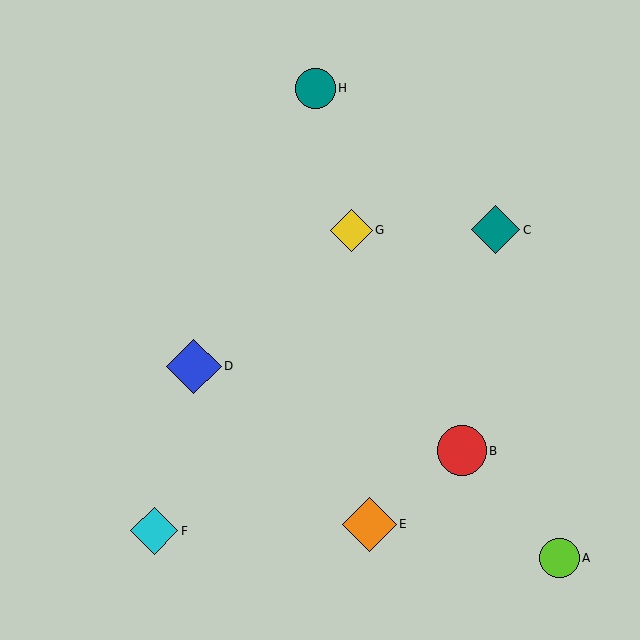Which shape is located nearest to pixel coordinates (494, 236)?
The teal diamond (labeled C) at (496, 230) is nearest to that location.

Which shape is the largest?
The blue diamond (labeled D) is the largest.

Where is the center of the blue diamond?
The center of the blue diamond is at (194, 366).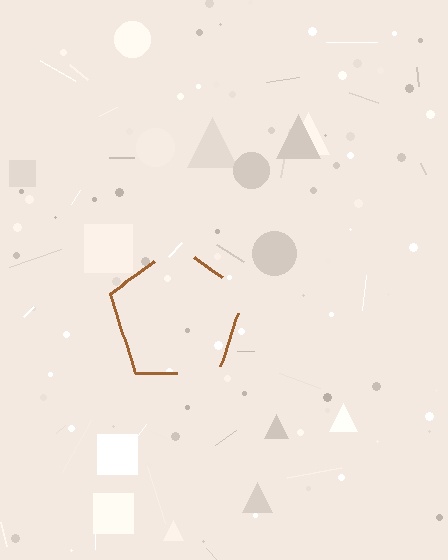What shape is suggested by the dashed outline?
The dashed outline suggests a pentagon.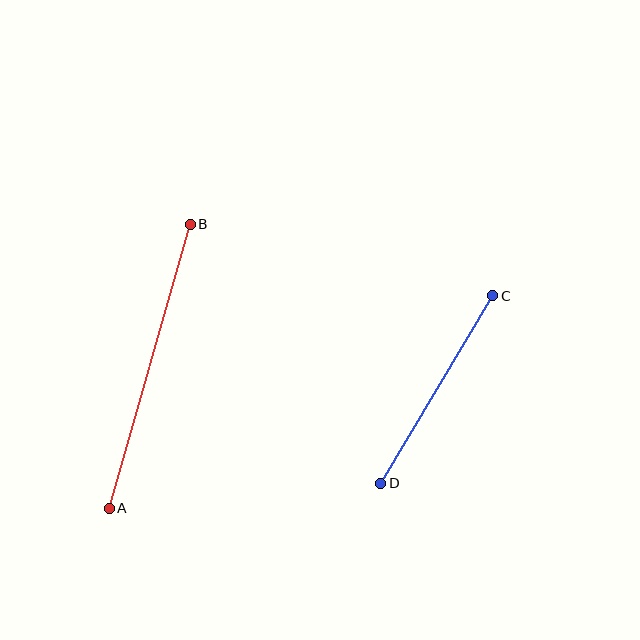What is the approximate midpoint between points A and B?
The midpoint is at approximately (150, 366) pixels.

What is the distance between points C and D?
The distance is approximately 218 pixels.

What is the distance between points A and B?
The distance is approximately 295 pixels.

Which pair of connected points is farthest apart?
Points A and B are farthest apart.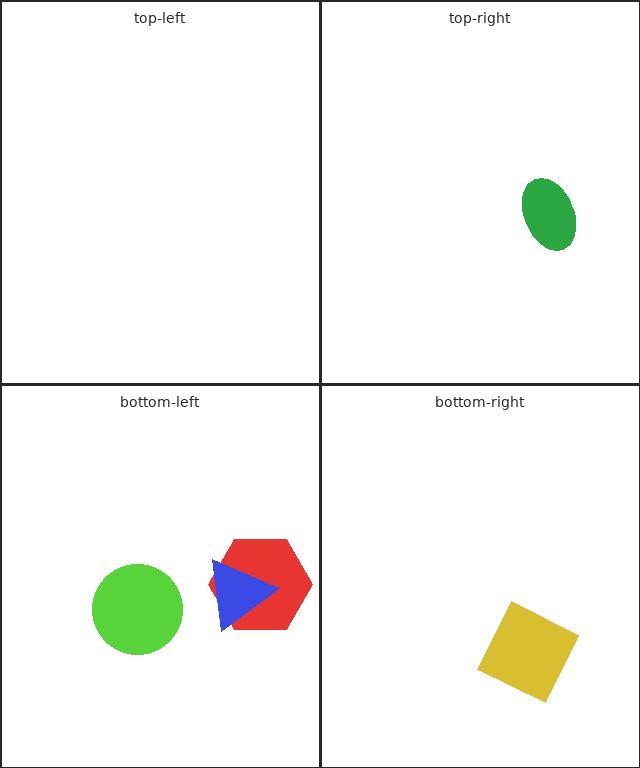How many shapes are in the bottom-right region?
1.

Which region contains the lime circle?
The bottom-left region.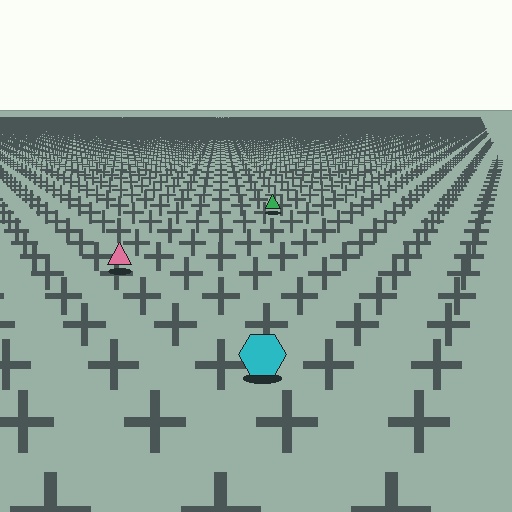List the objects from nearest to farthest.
From nearest to farthest: the cyan hexagon, the pink triangle, the green triangle.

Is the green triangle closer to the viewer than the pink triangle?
No. The pink triangle is closer — you can tell from the texture gradient: the ground texture is coarser near it.